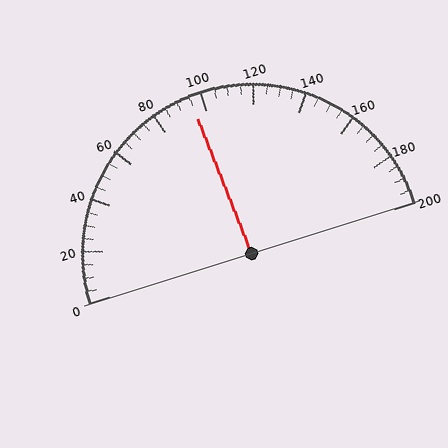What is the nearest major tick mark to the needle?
The nearest major tick mark is 100.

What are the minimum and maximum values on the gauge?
The gauge ranges from 0 to 200.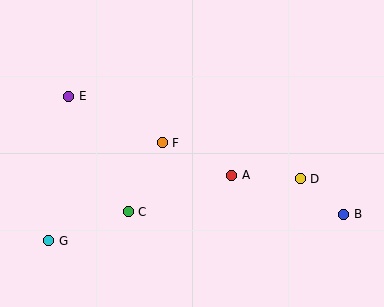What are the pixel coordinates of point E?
Point E is at (69, 96).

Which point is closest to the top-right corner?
Point D is closest to the top-right corner.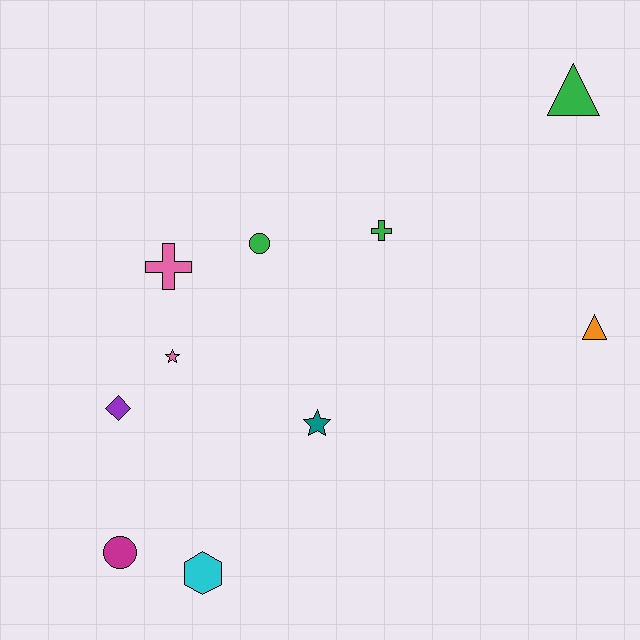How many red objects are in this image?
There are no red objects.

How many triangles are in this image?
There are 2 triangles.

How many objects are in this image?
There are 10 objects.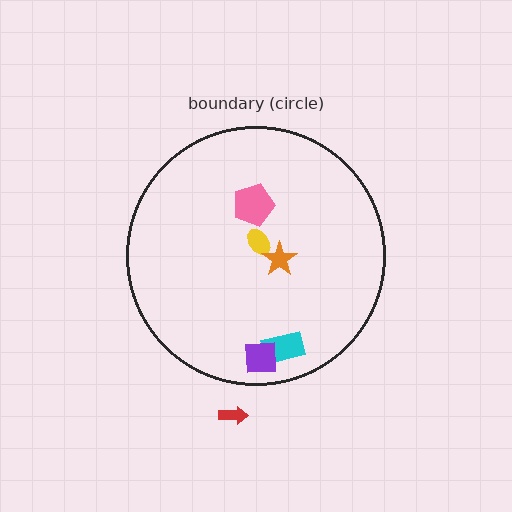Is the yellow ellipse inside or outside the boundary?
Inside.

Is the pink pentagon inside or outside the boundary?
Inside.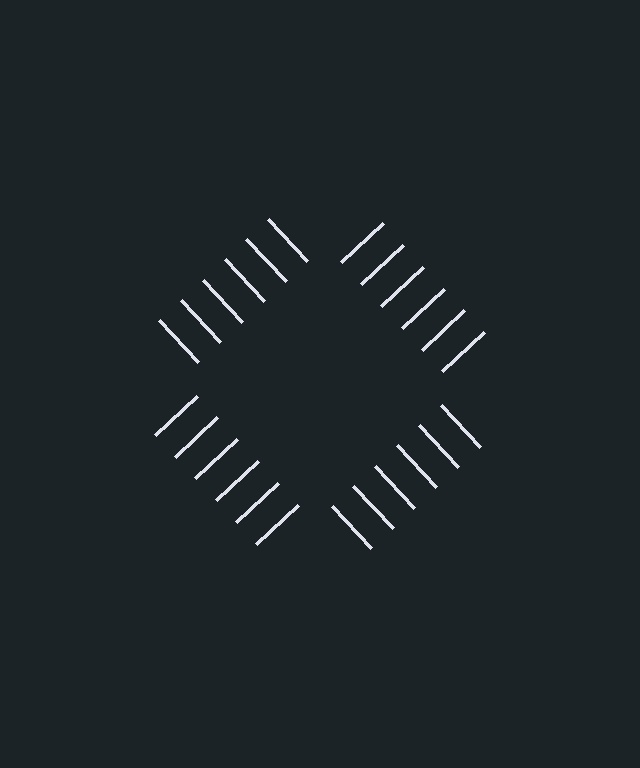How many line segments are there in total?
24 — 6 along each of the 4 edges.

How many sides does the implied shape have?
4 sides — the line-ends trace a square.